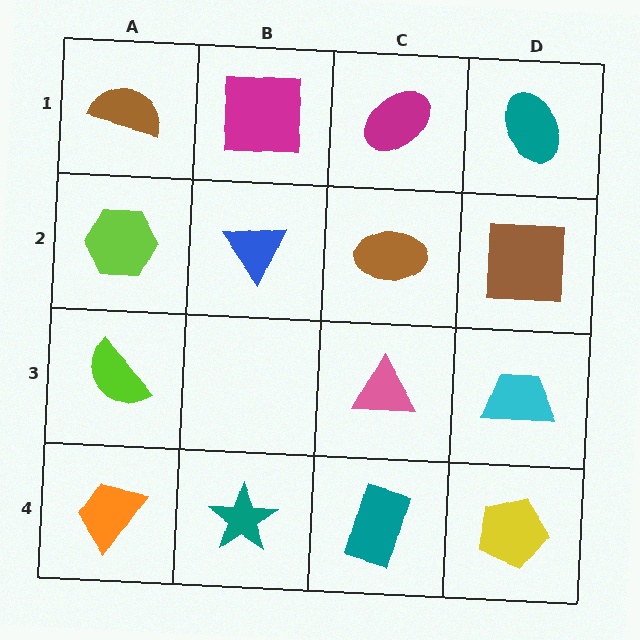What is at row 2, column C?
A brown ellipse.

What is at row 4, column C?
A teal rectangle.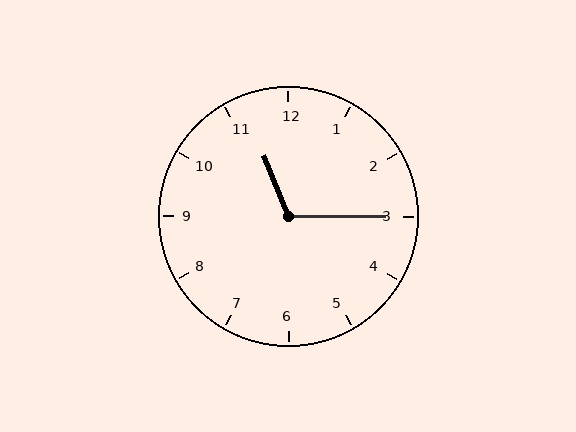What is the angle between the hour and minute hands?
Approximately 112 degrees.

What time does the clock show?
11:15.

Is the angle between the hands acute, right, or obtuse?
It is obtuse.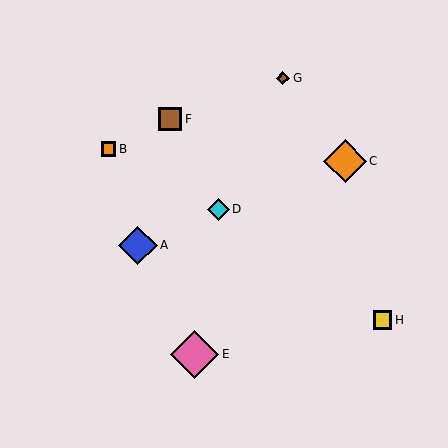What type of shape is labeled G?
Shape G is a brown diamond.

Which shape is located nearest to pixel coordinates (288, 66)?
The brown diamond (labeled G) at (283, 78) is nearest to that location.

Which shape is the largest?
The pink diamond (labeled E) is the largest.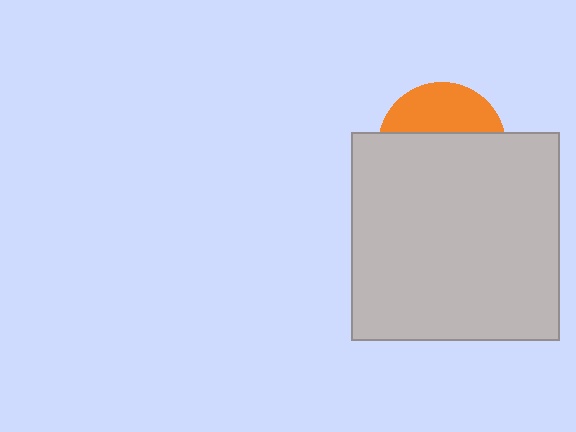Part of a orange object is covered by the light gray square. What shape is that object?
It is a circle.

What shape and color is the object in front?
The object in front is a light gray square.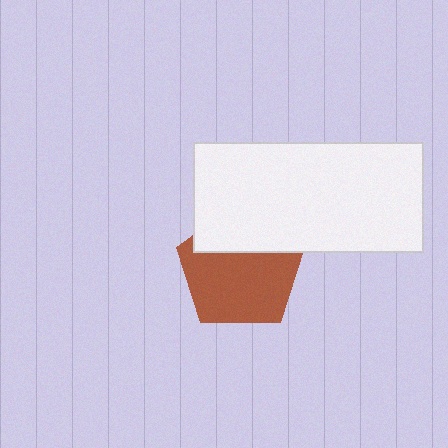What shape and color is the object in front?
The object in front is a white rectangle.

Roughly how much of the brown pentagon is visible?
Most of it is visible (roughly 67%).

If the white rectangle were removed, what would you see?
You would see the complete brown pentagon.